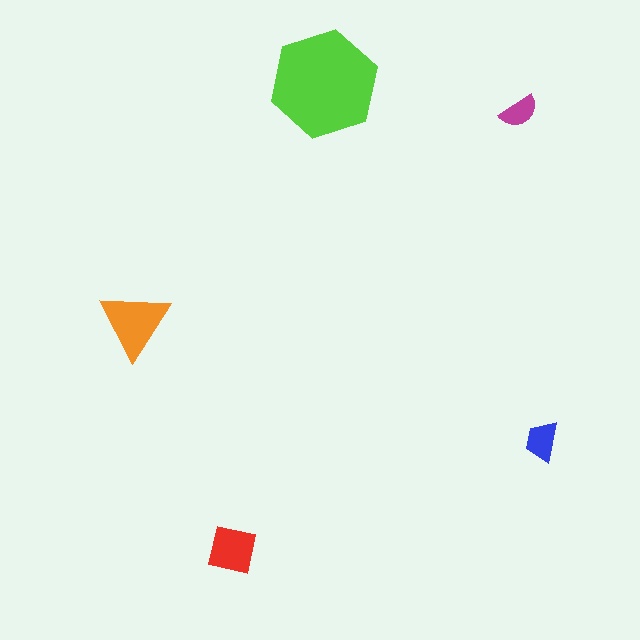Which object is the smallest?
The magenta semicircle.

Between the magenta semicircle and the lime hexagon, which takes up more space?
The lime hexagon.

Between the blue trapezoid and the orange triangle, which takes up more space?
The orange triangle.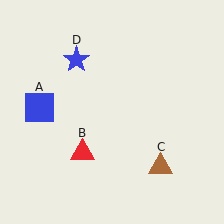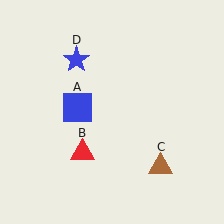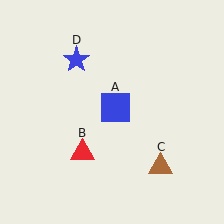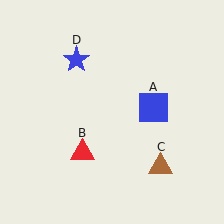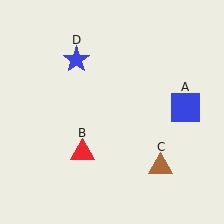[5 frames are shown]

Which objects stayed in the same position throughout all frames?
Red triangle (object B) and brown triangle (object C) and blue star (object D) remained stationary.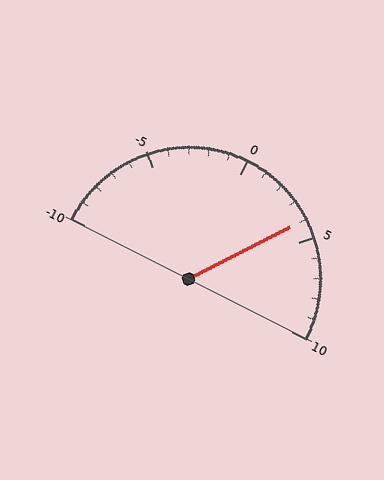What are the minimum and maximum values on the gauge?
The gauge ranges from -10 to 10.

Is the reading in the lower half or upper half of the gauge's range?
The reading is in the upper half of the range (-10 to 10).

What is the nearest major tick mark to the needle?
The nearest major tick mark is 5.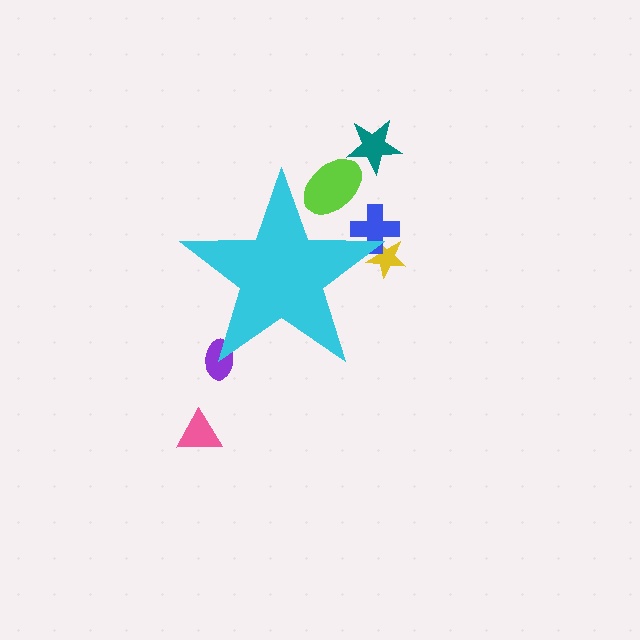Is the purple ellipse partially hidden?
Yes, the purple ellipse is partially hidden behind the cyan star.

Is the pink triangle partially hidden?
No, the pink triangle is fully visible.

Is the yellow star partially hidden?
Yes, the yellow star is partially hidden behind the cyan star.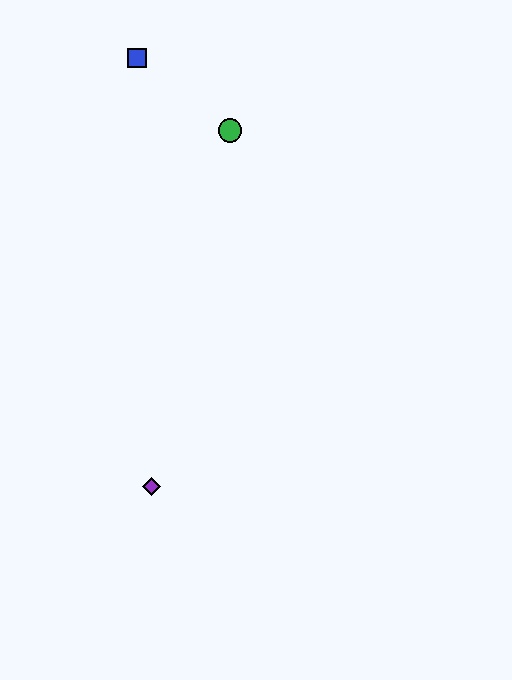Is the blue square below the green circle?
No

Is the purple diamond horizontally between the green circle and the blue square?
Yes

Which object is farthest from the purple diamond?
The blue square is farthest from the purple diamond.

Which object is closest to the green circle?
The blue square is closest to the green circle.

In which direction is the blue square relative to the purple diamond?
The blue square is above the purple diamond.